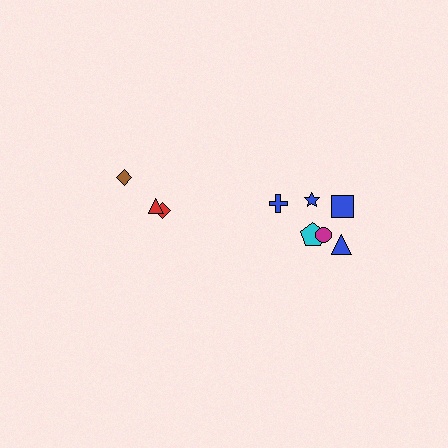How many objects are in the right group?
There are 6 objects.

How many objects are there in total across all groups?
There are 9 objects.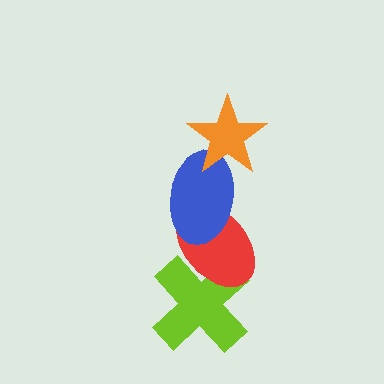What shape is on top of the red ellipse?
The blue ellipse is on top of the red ellipse.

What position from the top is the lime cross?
The lime cross is 4th from the top.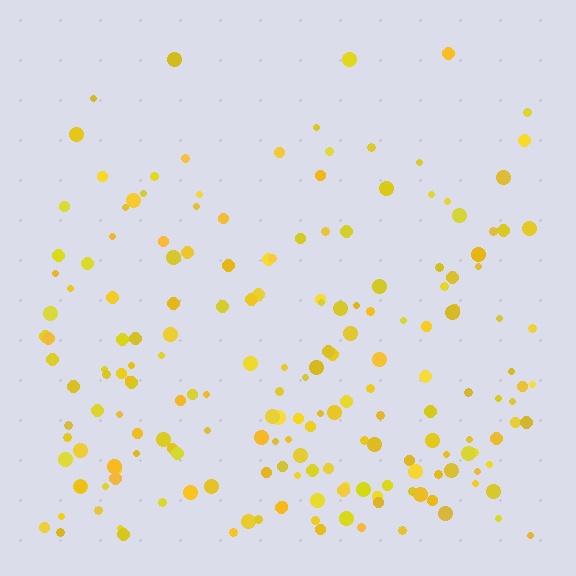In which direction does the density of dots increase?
From top to bottom, with the bottom side densest.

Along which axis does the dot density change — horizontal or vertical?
Vertical.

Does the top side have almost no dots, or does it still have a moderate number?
Still a moderate number, just noticeably fewer than the bottom.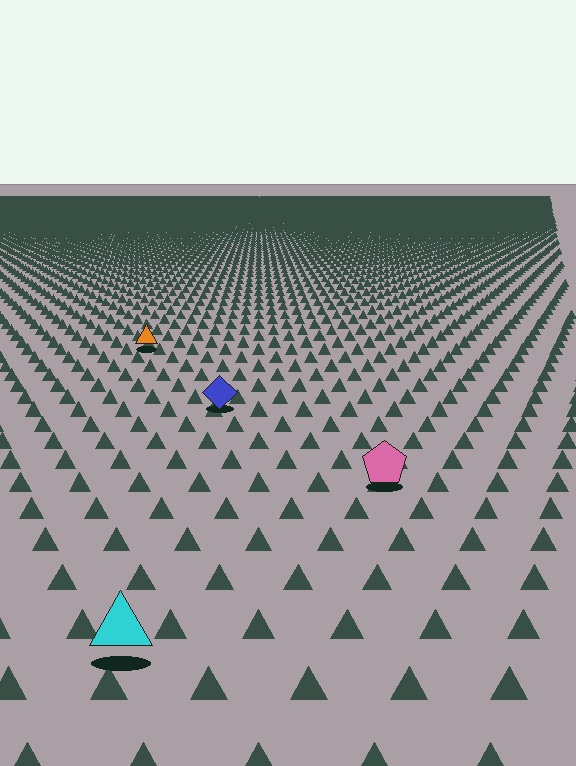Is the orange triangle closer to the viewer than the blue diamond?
No. The blue diamond is closer — you can tell from the texture gradient: the ground texture is coarser near it.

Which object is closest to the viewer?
The cyan triangle is closest. The texture marks near it are larger and more spread out.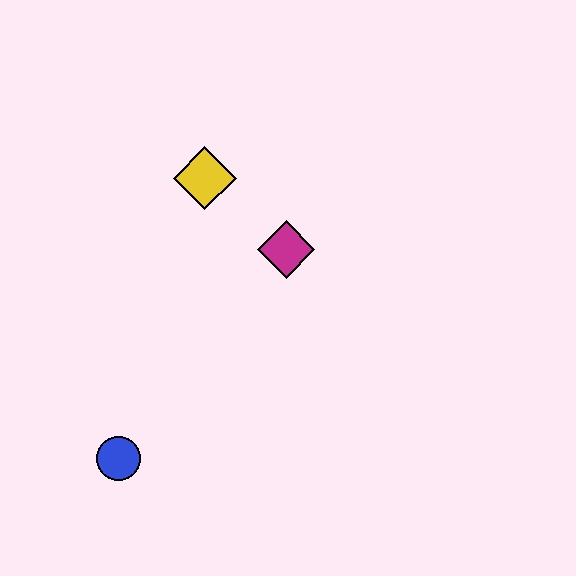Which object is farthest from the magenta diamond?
The blue circle is farthest from the magenta diamond.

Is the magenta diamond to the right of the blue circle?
Yes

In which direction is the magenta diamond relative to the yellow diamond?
The magenta diamond is to the right of the yellow diamond.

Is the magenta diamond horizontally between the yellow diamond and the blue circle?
No